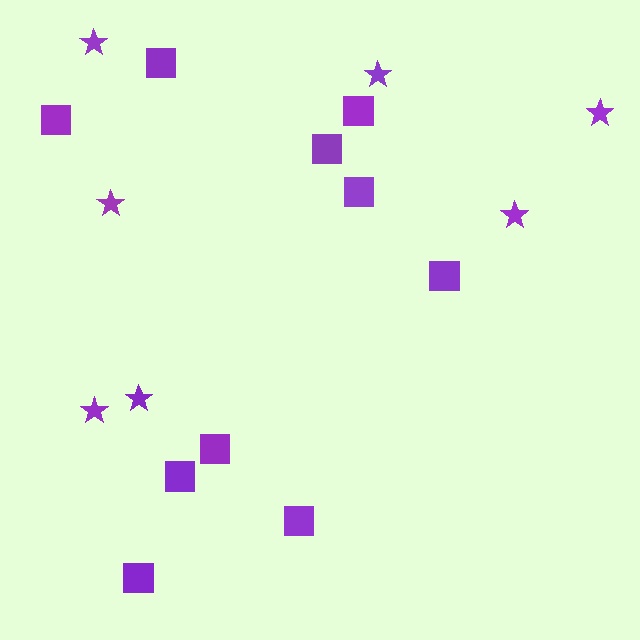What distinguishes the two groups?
There are 2 groups: one group of stars (7) and one group of squares (10).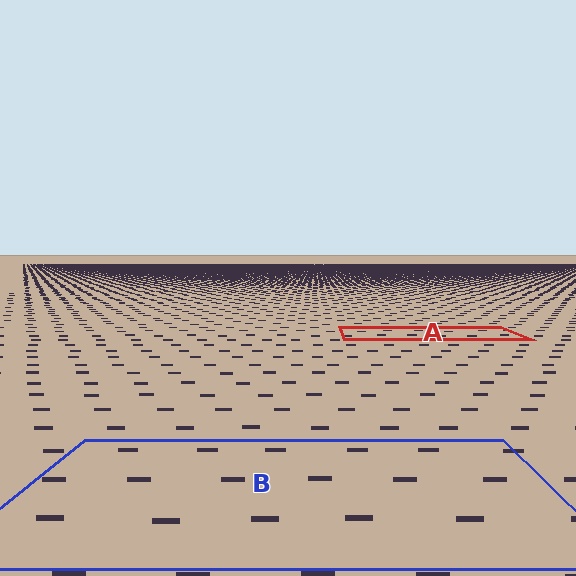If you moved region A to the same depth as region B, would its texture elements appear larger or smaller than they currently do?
They would appear larger. At a closer depth, the same texture elements are projected at a bigger on-screen size.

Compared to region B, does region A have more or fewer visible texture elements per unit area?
Region A has more texture elements per unit area — they are packed more densely because it is farther away.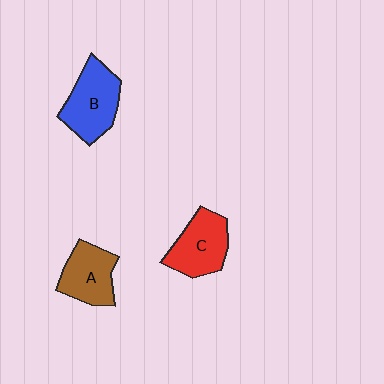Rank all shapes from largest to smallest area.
From largest to smallest: B (blue), C (red), A (brown).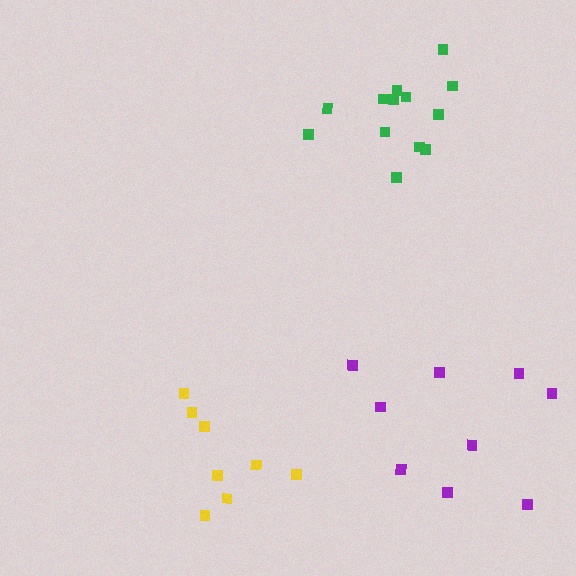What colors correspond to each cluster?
The clusters are colored: green, yellow, purple.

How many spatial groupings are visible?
There are 3 spatial groupings.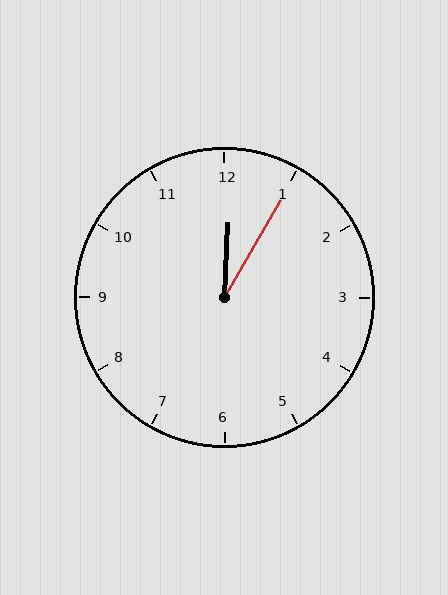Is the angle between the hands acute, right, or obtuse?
It is acute.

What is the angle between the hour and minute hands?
Approximately 28 degrees.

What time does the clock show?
12:05.